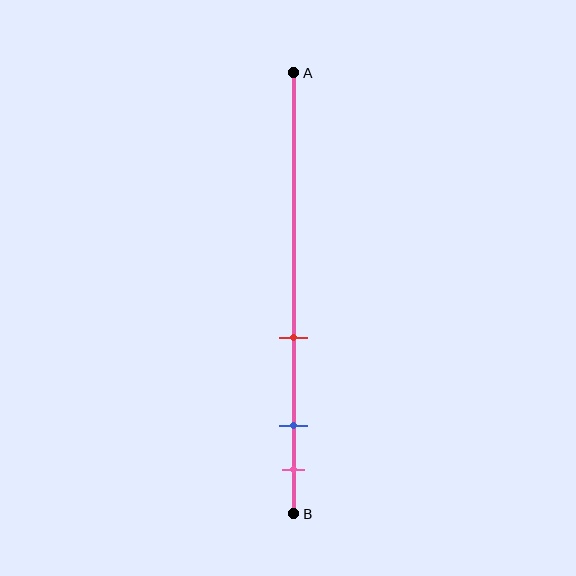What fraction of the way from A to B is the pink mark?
The pink mark is approximately 90% (0.9) of the way from A to B.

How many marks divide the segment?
There are 3 marks dividing the segment.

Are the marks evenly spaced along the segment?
No, the marks are not evenly spaced.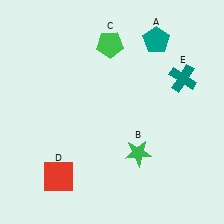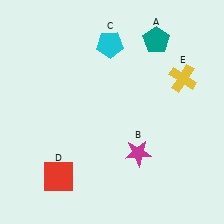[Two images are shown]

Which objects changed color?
B changed from green to magenta. C changed from green to cyan. E changed from teal to yellow.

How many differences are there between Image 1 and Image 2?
There are 3 differences between the two images.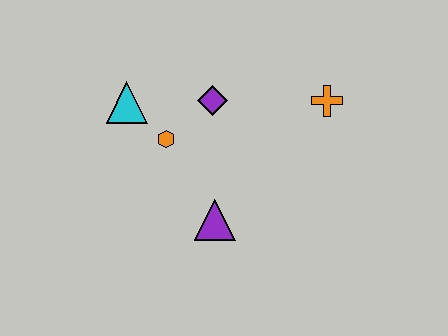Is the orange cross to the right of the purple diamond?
Yes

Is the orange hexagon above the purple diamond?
No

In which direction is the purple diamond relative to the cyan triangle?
The purple diamond is to the right of the cyan triangle.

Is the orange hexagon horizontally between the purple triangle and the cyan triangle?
Yes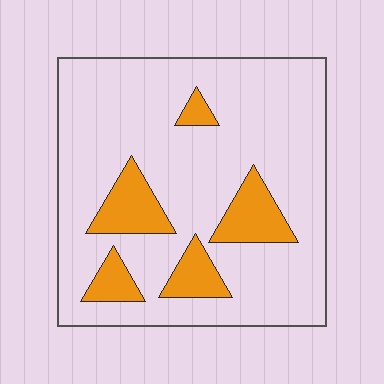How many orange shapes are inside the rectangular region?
5.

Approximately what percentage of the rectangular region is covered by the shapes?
Approximately 15%.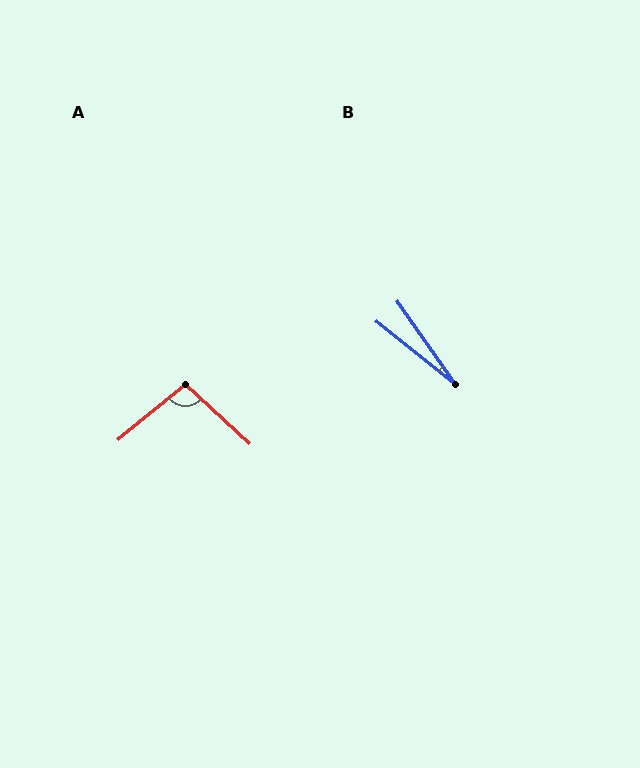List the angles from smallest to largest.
B (16°), A (98°).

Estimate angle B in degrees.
Approximately 16 degrees.